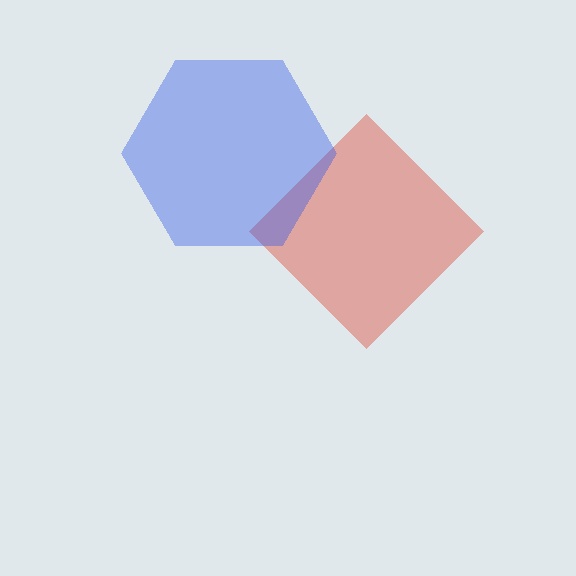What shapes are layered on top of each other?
The layered shapes are: a red diamond, a blue hexagon.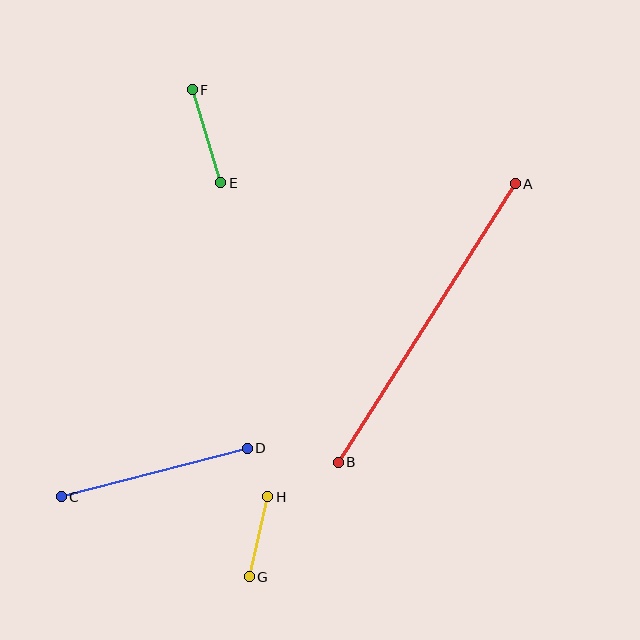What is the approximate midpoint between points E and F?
The midpoint is at approximately (206, 136) pixels.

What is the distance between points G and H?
The distance is approximately 82 pixels.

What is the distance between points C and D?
The distance is approximately 192 pixels.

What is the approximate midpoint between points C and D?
The midpoint is at approximately (154, 473) pixels.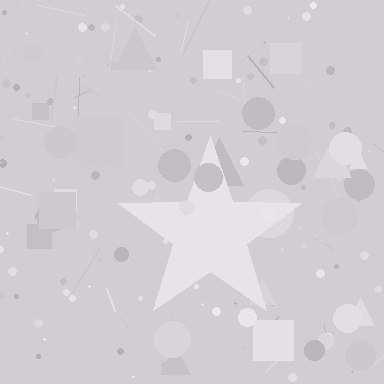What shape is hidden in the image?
A star is hidden in the image.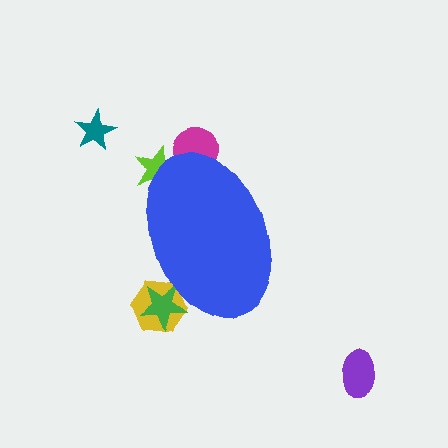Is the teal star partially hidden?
No, the teal star is fully visible.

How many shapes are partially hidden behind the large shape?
4 shapes are partially hidden.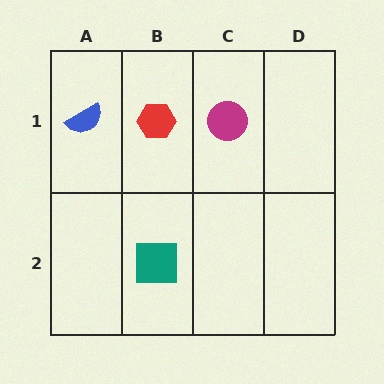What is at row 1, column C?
A magenta circle.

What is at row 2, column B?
A teal square.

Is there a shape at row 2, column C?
No, that cell is empty.